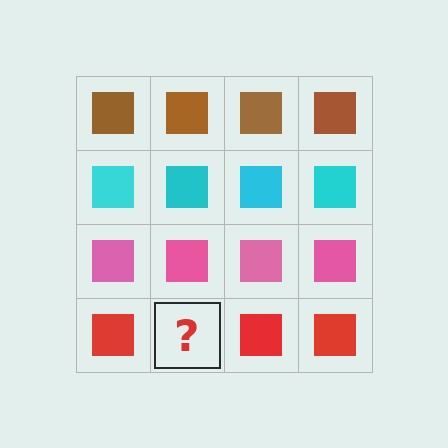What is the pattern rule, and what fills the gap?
The rule is that each row has a consistent color. The gap should be filled with a red square.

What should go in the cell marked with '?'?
The missing cell should contain a red square.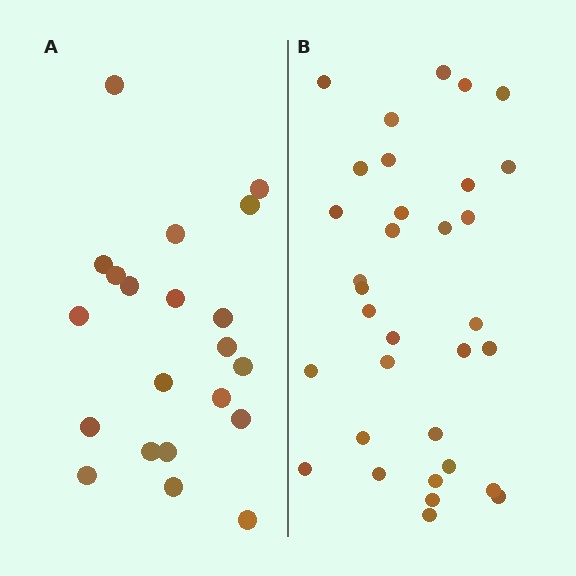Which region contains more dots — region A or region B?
Region B (the right region) has more dots.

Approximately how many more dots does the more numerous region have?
Region B has roughly 12 or so more dots than region A.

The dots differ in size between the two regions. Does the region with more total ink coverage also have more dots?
No. Region A has more total ink coverage because its dots are larger, but region B actually contains more individual dots. Total area can be misleading — the number of items is what matters here.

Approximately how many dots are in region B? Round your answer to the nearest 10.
About 30 dots. (The exact count is 33, which rounds to 30.)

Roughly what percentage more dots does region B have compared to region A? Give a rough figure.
About 55% more.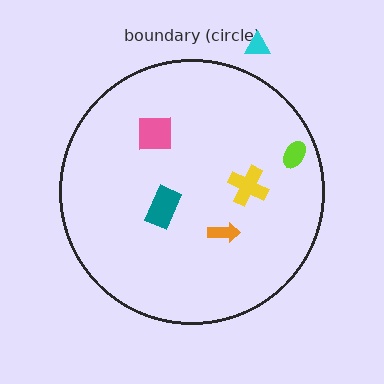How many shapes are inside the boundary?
5 inside, 1 outside.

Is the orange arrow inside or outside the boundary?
Inside.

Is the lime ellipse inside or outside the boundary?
Inside.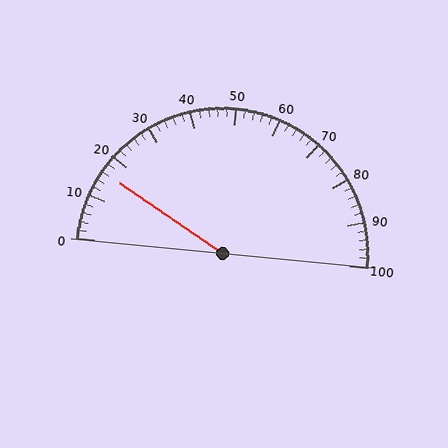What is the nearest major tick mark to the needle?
The nearest major tick mark is 20.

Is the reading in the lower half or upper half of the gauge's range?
The reading is in the lower half of the range (0 to 100).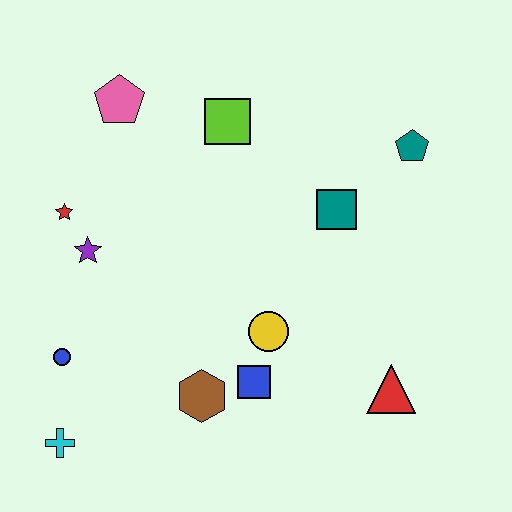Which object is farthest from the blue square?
The pink pentagon is farthest from the blue square.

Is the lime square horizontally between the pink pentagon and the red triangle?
Yes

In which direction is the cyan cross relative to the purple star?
The cyan cross is below the purple star.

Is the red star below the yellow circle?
No